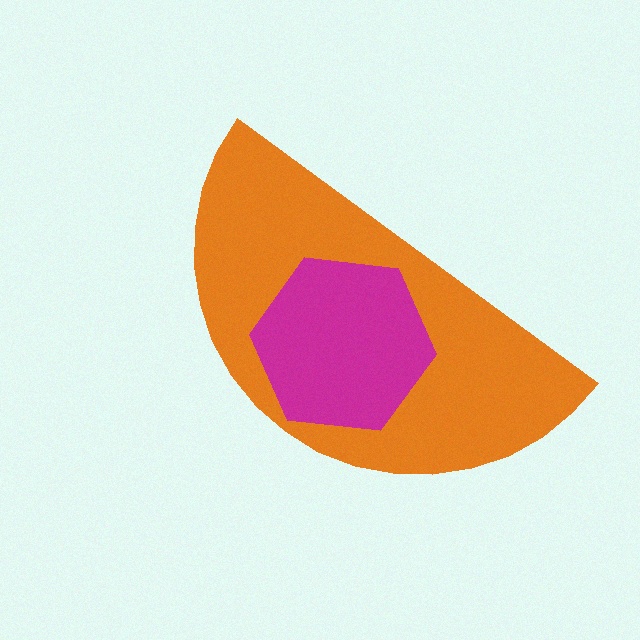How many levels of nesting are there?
2.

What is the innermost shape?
The magenta hexagon.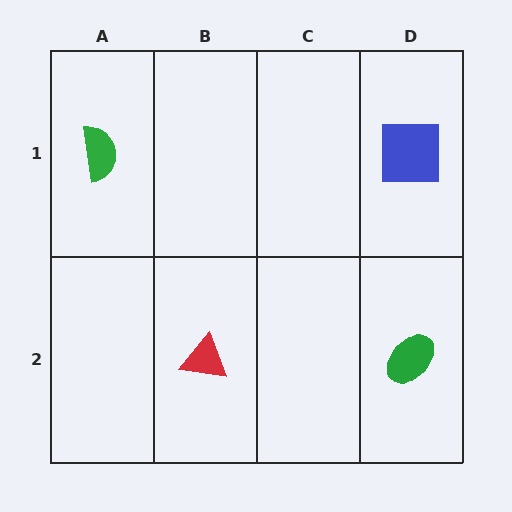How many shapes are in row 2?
2 shapes.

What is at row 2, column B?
A red triangle.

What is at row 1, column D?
A blue square.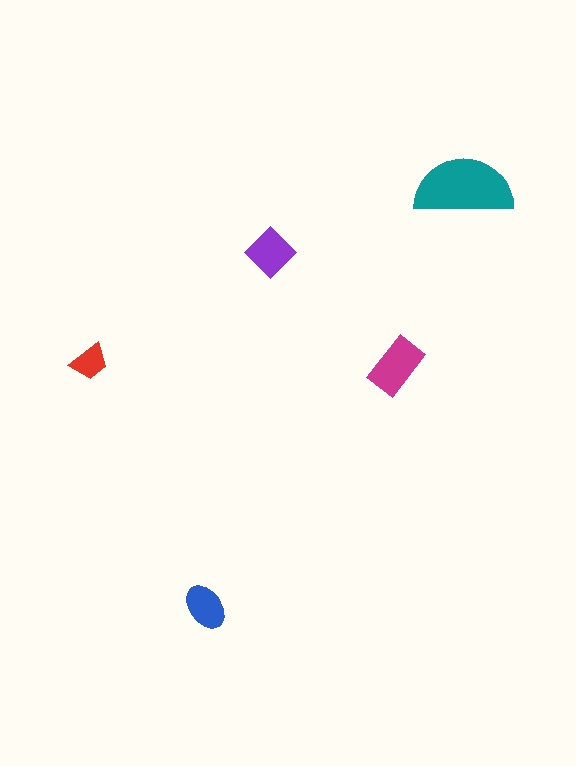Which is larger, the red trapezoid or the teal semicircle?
The teal semicircle.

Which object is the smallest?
The red trapezoid.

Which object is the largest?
The teal semicircle.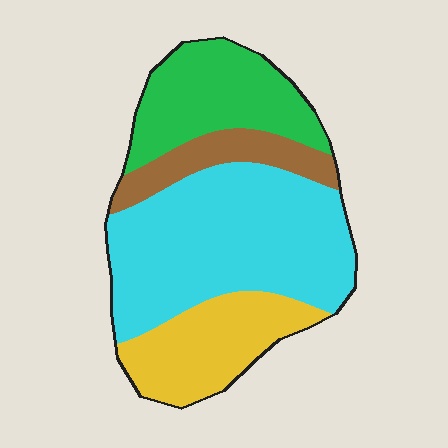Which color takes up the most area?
Cyan, at roughly 45%.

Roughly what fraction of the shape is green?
Green takes up about one fifth (1/5) of the shape.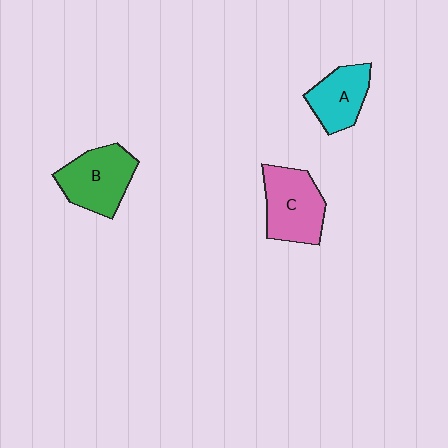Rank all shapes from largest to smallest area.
From largest to smallest: C (pink), B (green), A (cyan).